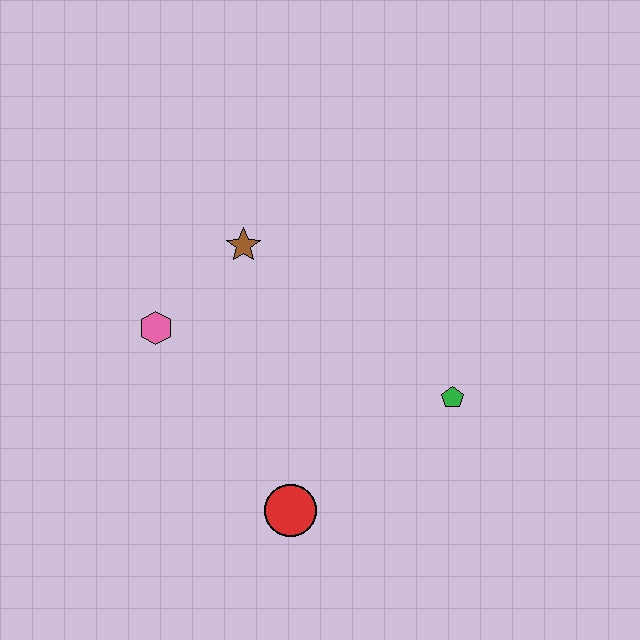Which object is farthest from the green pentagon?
The pink hexagon is farthest from the green pentagon.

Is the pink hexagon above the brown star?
No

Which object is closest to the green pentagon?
The red circle is closest to the green pentagon.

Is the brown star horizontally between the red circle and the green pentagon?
No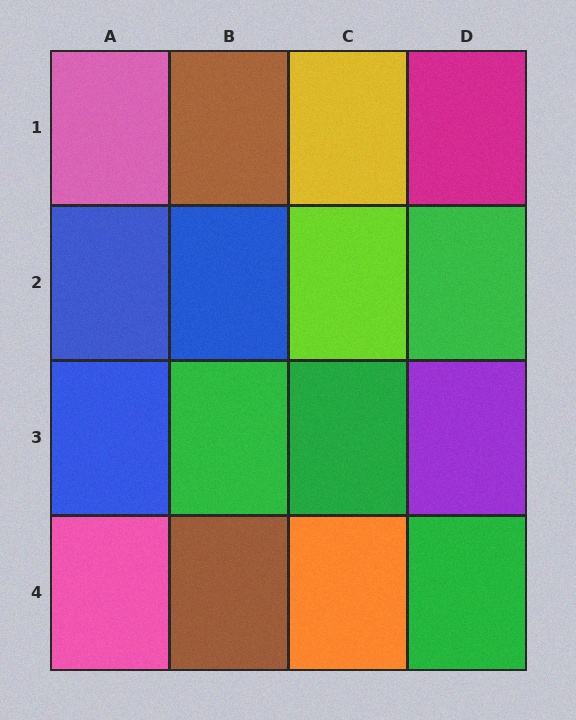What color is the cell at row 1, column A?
Pink.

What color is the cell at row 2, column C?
Lime.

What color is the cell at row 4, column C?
Orange.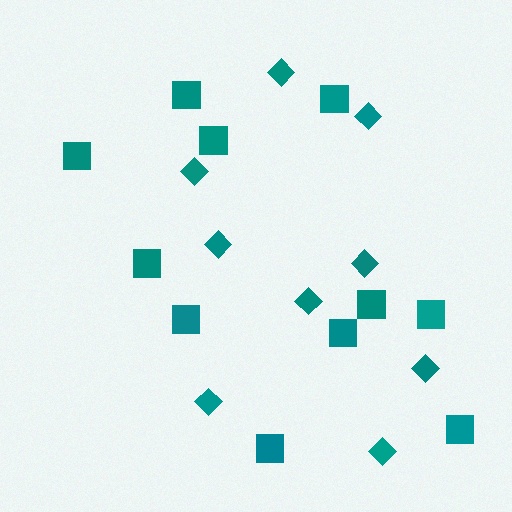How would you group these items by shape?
There are 2 groups: one group of diamonds (9) and one group of squares (11).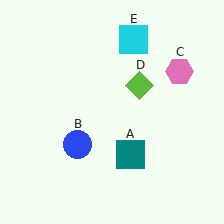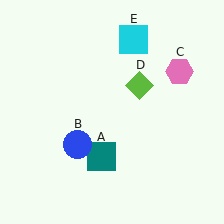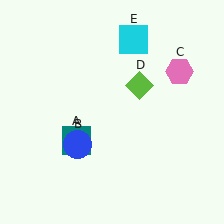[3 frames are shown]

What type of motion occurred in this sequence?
The teal square (object A) rotated clockwise around the center of the scene.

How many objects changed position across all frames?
1 object changed position: teal square (object A).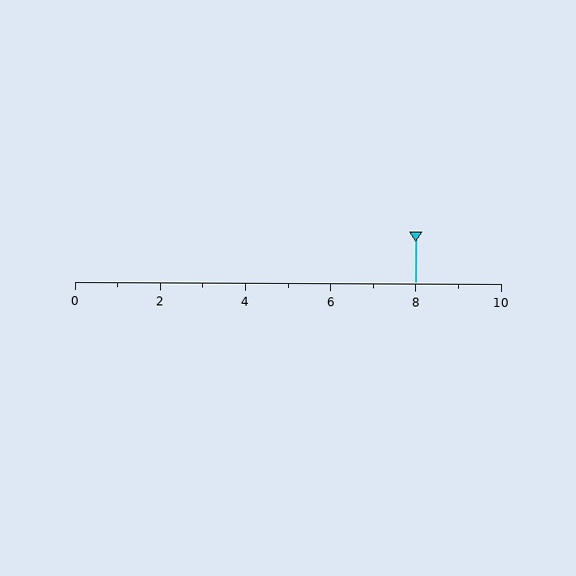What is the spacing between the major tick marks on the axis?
The major ticks are spaced 2 apart.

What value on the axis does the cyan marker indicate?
The marker indicates approximately 8.